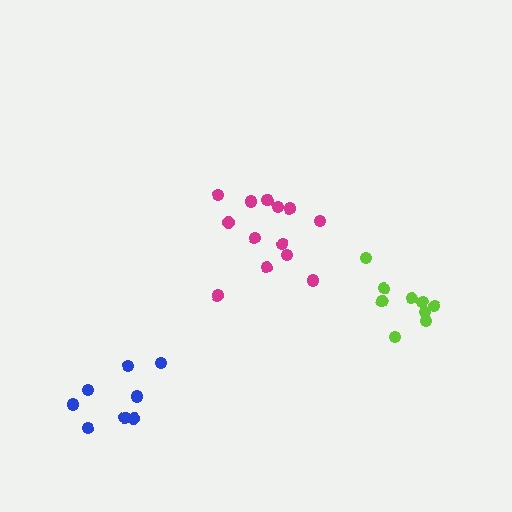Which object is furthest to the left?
The blue cluster is leftmost.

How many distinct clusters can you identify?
There are 3 distinct clusters.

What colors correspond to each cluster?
The clusters are colored: magenta, blue, lime.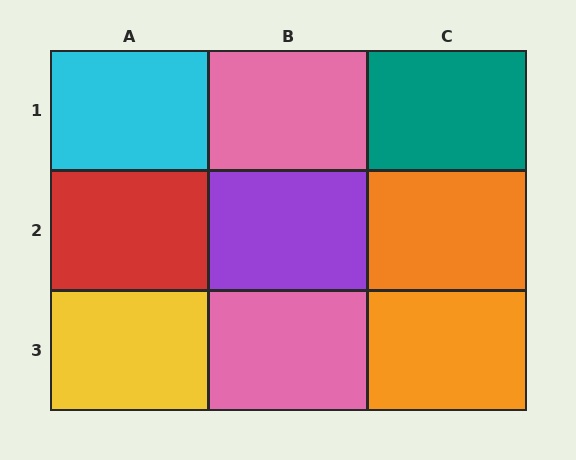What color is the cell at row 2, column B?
Purple.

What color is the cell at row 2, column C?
Orange.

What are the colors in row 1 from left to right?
Cyan, pink, teal.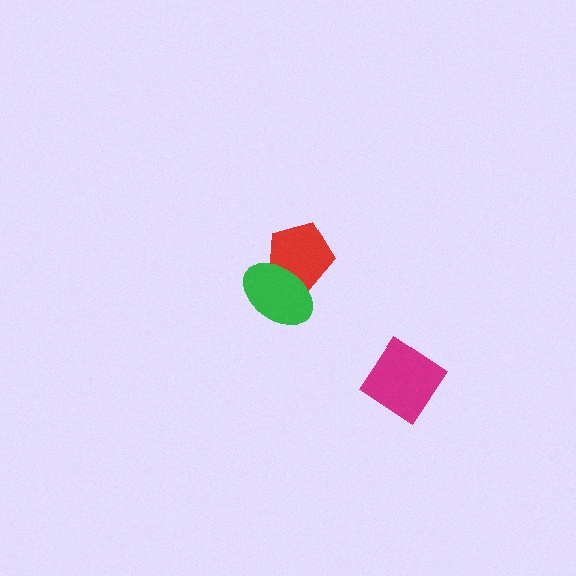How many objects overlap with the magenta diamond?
0 objects overlap with the magenta diamond.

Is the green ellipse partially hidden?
No, no other shape covers it.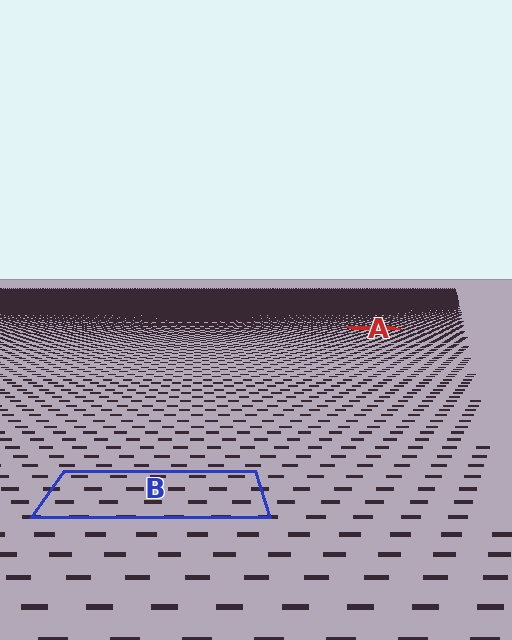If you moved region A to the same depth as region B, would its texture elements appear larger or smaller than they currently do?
They would appear larger. At a closer depth, the same texture elements are projected at a bigger on-screen size.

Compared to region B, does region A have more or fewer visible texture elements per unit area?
Region A has more texture elements per unit area — they are packed more densely because it is farther away.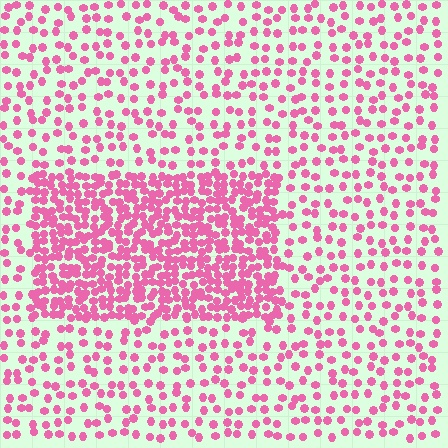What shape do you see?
I see a rectangle.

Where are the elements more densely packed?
The elements are more densely packed inside the rectangle boundary.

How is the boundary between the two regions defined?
The boundary is defined by a change in element density (approximately 2.5x ratio). All elements are the same color, size, and shape.